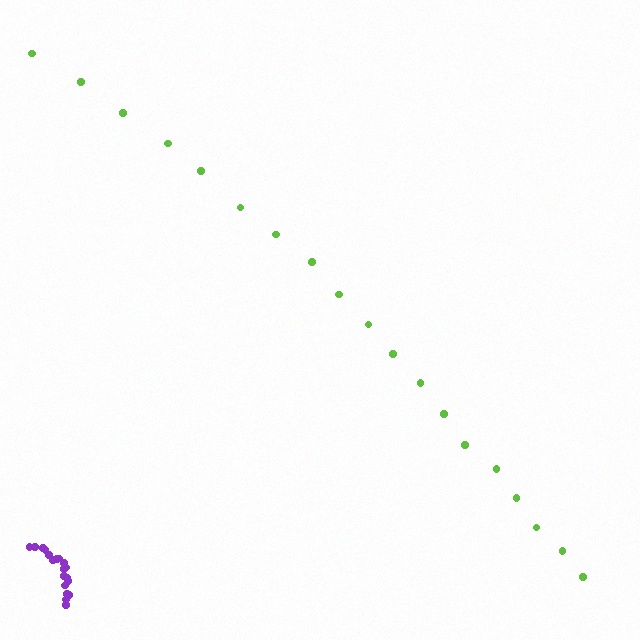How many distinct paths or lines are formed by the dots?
There are 2 distinct paths.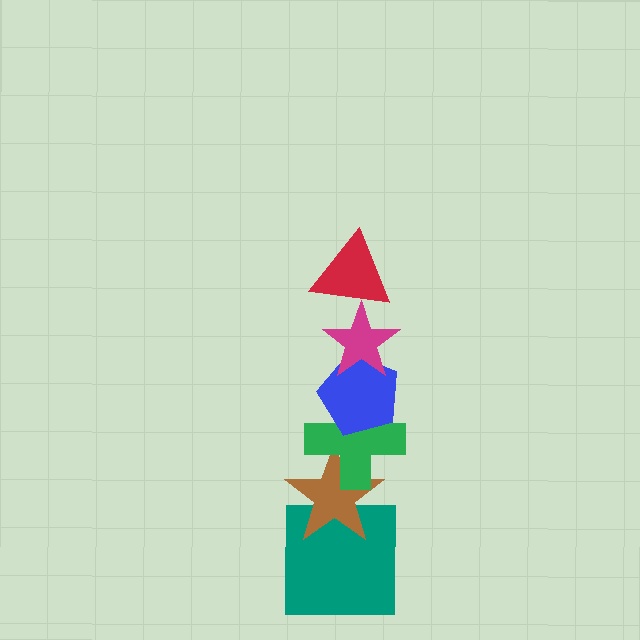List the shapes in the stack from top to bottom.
From top to bottom: the red triangle, the magenta star, the blue pentagon, the green cross, the brown star, the teal square.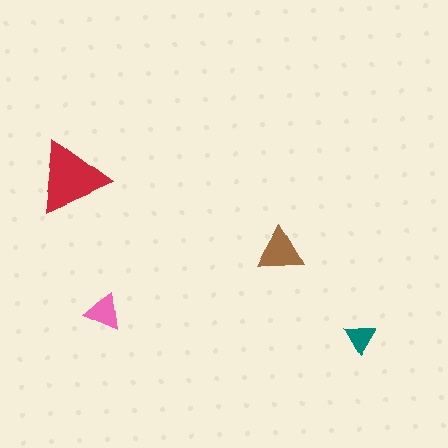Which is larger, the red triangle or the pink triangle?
The red one.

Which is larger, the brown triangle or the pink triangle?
The brown one.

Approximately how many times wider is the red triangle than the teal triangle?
About 2.5 times wider.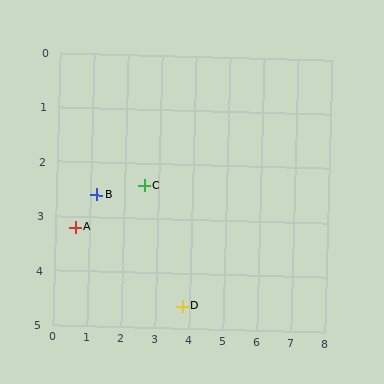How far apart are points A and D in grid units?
Points A and D are about 3.5 grid units apart.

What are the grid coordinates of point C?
Point C is at approximately (2.6, 2.4).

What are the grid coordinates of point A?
Point A is at approximately (0.6, 3.2).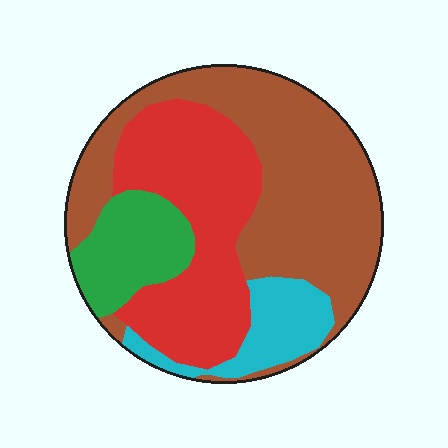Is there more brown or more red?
Brown.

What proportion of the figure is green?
Green takes up less than a sixth of the figure.